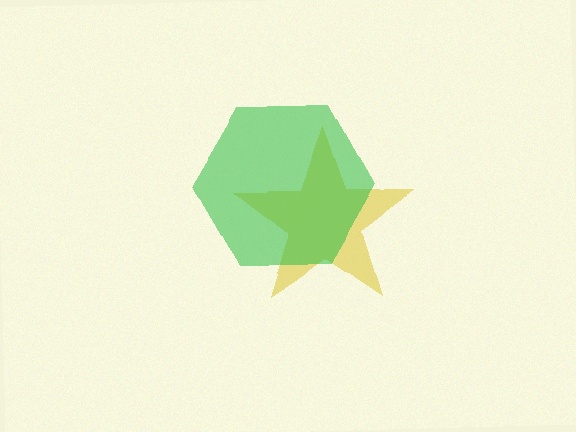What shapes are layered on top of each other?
The layered shapes are: a yellow star, a green hexagon.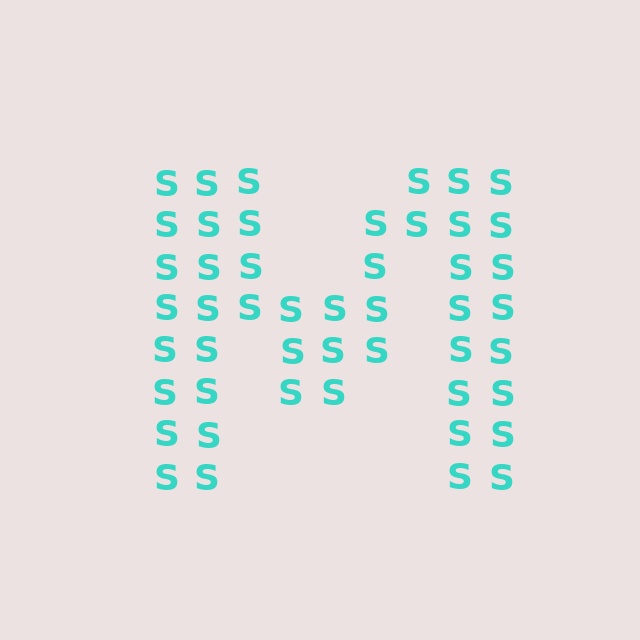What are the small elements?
The small elements are letter S's.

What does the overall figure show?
The overall figure shows the letter M.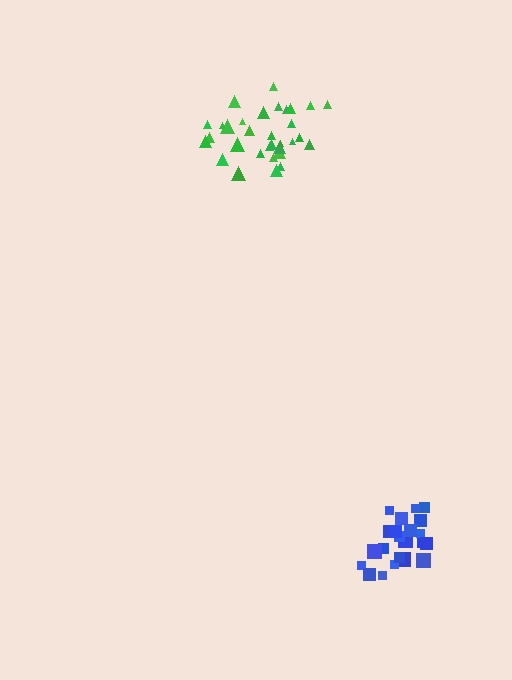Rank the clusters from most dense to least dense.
blue, green.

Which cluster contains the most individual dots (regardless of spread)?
Green (32).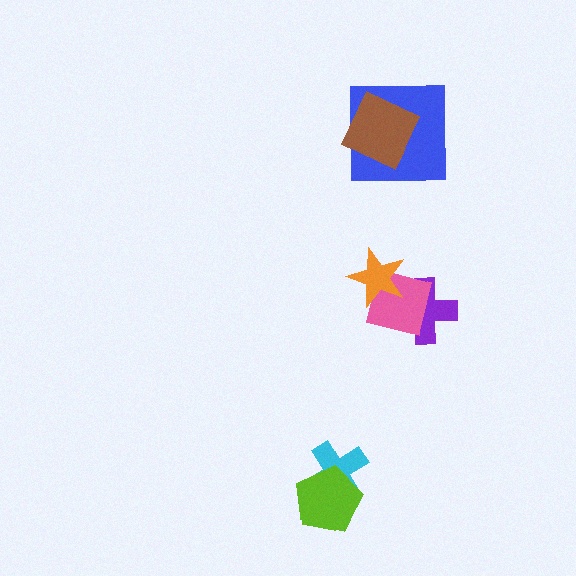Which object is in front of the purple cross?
The pink square is in front of the purple cross.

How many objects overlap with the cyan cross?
1 object overlaps with the cyan cross.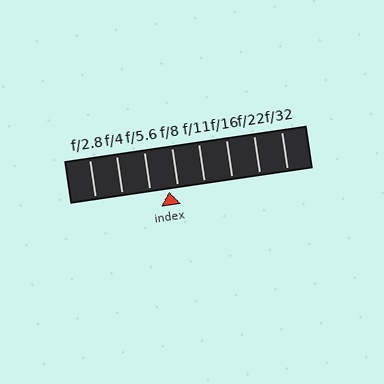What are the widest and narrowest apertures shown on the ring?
The widest aperture shown is f/2.8 and the narrowest is f/32.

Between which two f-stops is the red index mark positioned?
The index mark is between f/5.6 and f/8.